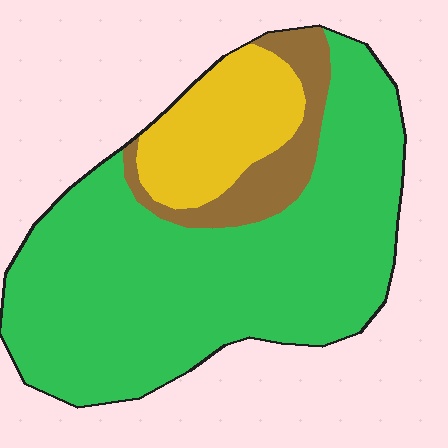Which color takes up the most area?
Green, at roughly 70%.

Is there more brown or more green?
Green.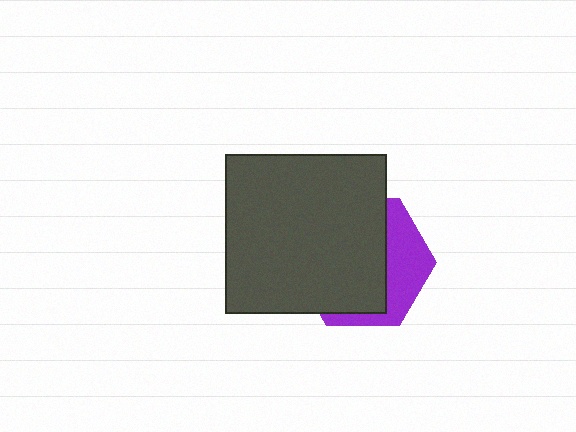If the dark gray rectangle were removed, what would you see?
You would see the complete purple hexagon.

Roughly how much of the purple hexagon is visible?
A small part of it is visible (roughly 33%).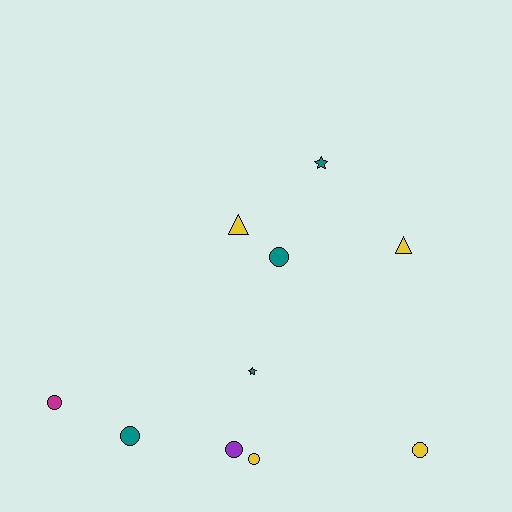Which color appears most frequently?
Yellow, with 4 objects.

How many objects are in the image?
There are 10 objects.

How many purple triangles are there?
There are no purple triangles.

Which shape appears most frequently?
Circle, with 6 objects.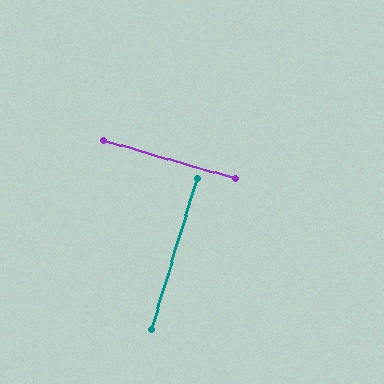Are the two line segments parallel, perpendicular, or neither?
Perpendicular — they meet at approximately 90°.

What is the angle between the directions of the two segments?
Approximately 90 degrees.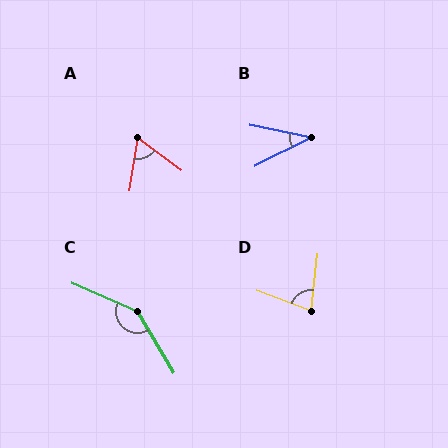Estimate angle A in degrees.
Approximately 62 degrees.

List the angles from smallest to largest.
B (38°), A (62°), D (76°), C (144°).